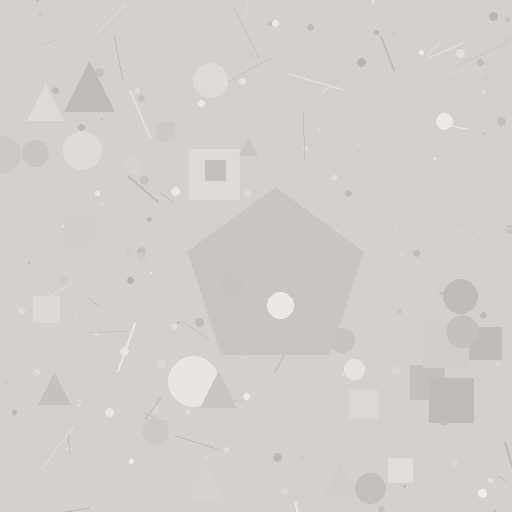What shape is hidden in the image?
A pentagon is hidden in the image.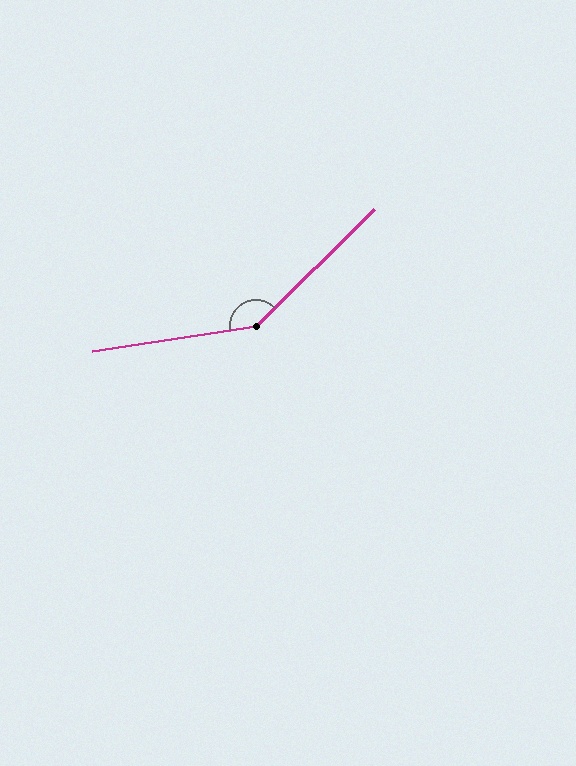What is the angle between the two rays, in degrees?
Approximately 144 degrees.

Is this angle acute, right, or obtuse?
It is obtuse.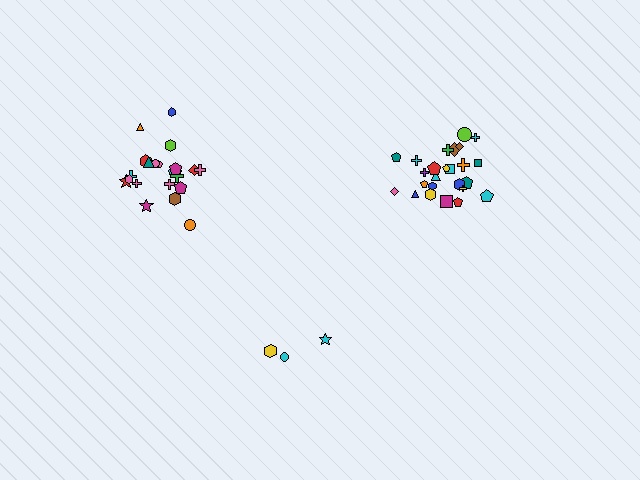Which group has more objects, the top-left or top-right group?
The top-right group.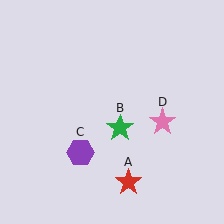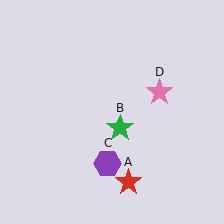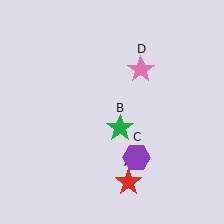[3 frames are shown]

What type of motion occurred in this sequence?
The purple hexagon (object C), pink star (object D) rotated counterclockwise around the center of the scene.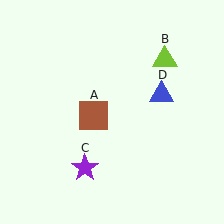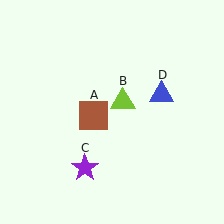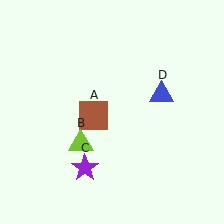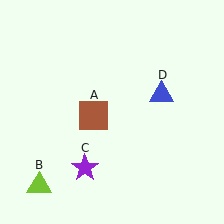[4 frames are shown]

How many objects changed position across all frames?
1 object changed position: lime triangle (object B).